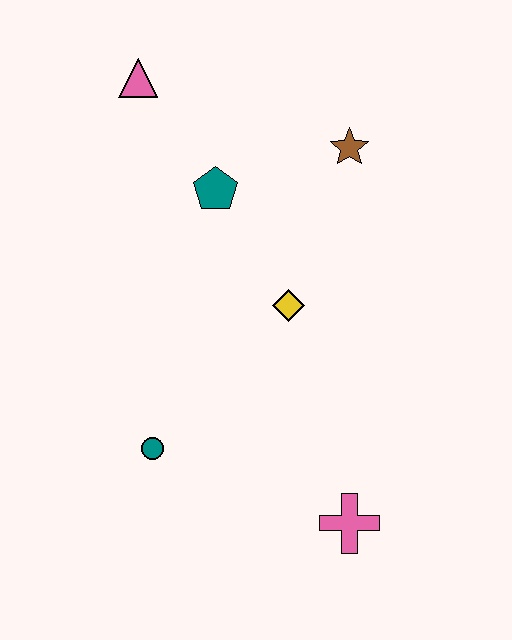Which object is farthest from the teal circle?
The pink triangle is farthest from the teal circle.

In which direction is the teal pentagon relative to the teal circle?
The teal pentagon is above the teal circle.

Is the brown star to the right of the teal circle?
Yes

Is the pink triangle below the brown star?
No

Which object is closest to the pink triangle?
The teal pentagon is closest to the pink triangle.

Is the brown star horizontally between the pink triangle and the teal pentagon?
No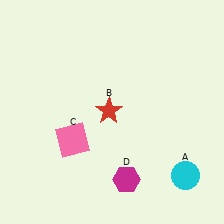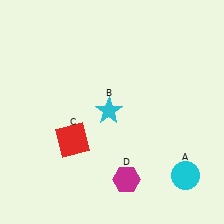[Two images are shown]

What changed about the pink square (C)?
In Image 1, C is pink. In Image 2, it changed to red.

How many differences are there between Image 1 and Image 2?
There are 2 differences between the two images.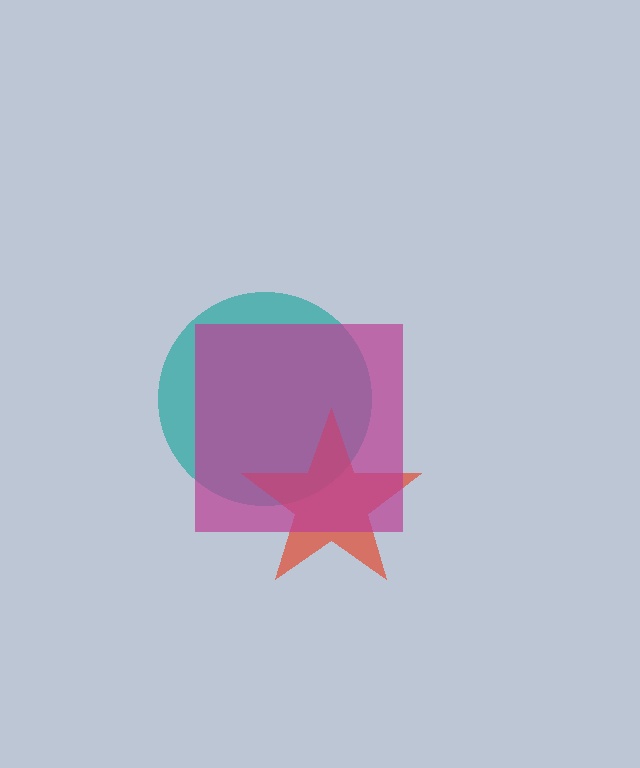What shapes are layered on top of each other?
The layered shapes are: a teal circle, a red star, a magenta square.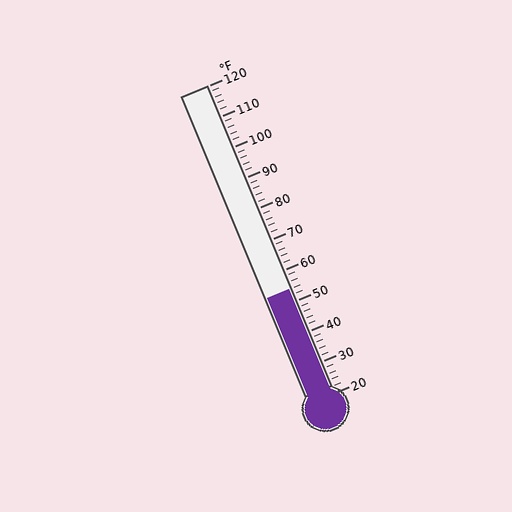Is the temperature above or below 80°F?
The temperature is below 80°F.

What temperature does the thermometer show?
The thermometer shows approximately 54°F.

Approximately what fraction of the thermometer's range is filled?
The thermometer is filled to approximately 35% of its range.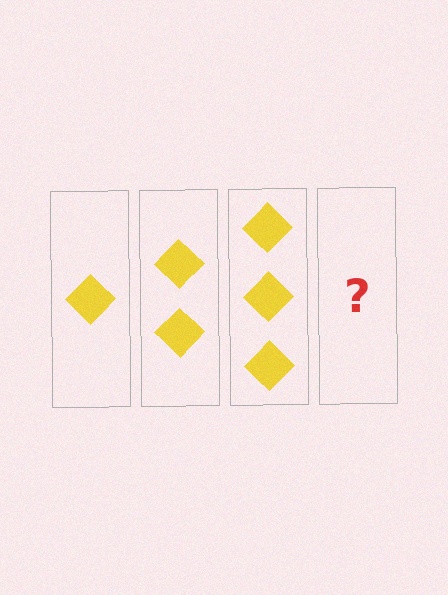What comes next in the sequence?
The next element should be 4 diamonds.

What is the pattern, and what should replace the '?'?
The pattern is that each step adds one more diamond. The '?' should be 4 diamonds.